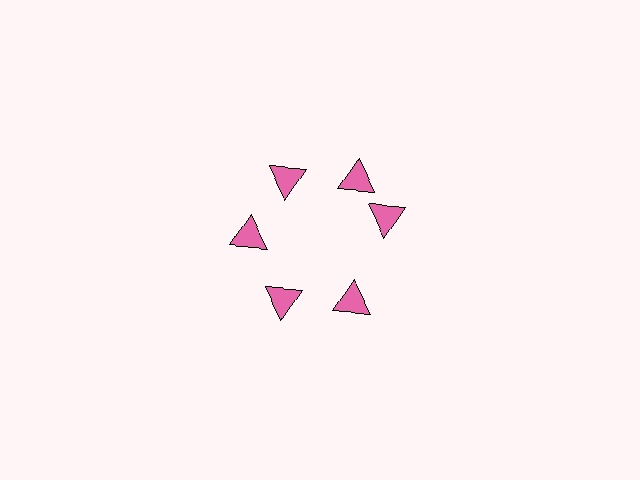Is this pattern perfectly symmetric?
No. The 6 pink triangles are arranged in a ring, but one element near the 3 o'clock position is rotated out of alignment along the ring, breaking the 6-fold rotational symmetry.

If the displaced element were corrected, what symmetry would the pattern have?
It would have 6-fold rotational symmetry — the pattern would map onto itself every 60 degrees.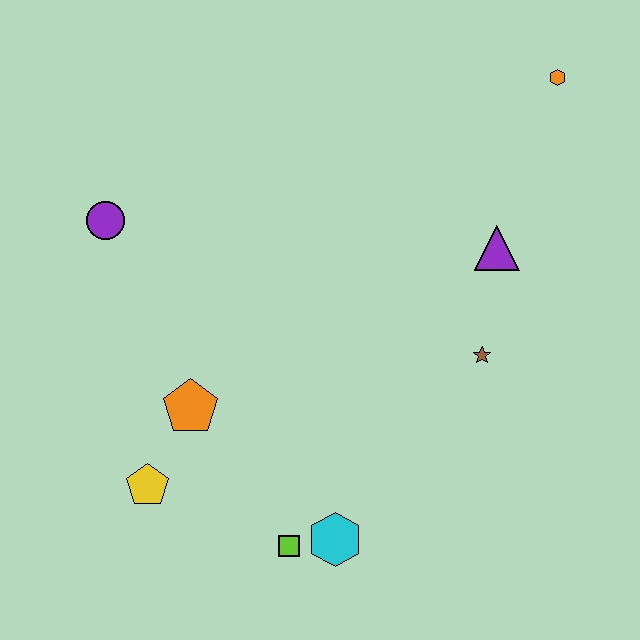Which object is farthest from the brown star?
The purple circle is farthest from the brown star.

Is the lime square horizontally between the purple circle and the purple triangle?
Yes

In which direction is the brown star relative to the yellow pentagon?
The brown star is to the right of the yellow pentagon.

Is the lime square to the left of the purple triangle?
Yes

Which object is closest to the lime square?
The cyan hexagon is closest to the lime square.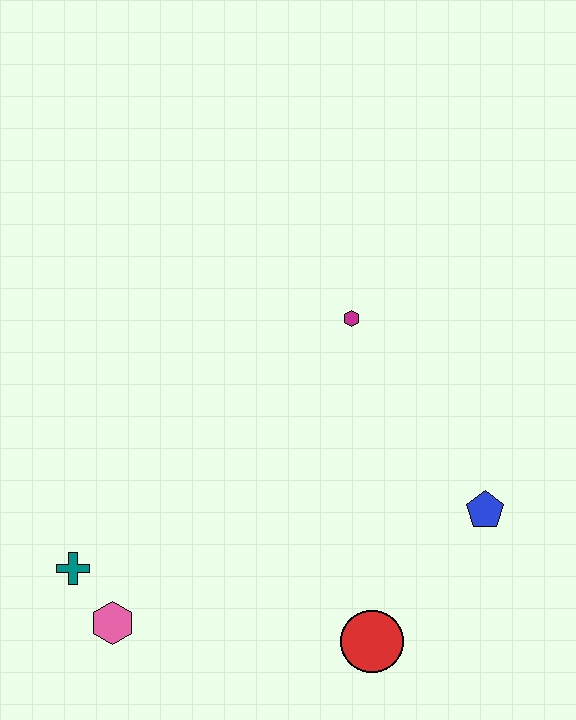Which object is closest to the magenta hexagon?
The blue pentagon is closest to the magenta hexagon.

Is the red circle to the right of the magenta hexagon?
Yes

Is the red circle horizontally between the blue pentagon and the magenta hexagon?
Yes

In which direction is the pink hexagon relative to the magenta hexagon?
The pink hexagon is below the magenta hexagon.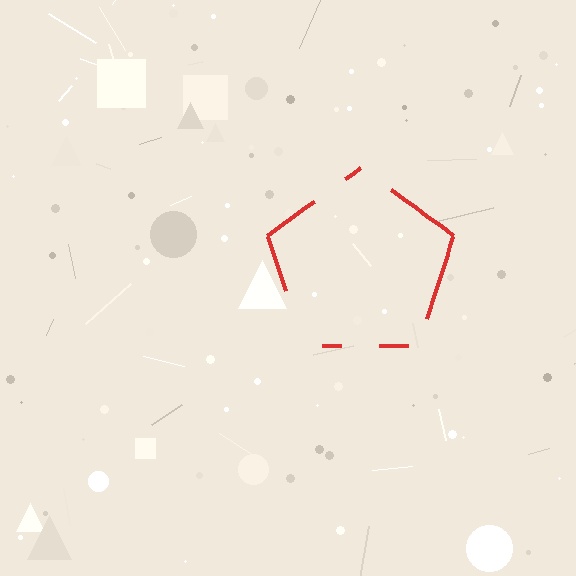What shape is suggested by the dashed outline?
The dashed outline suggests a pentagon.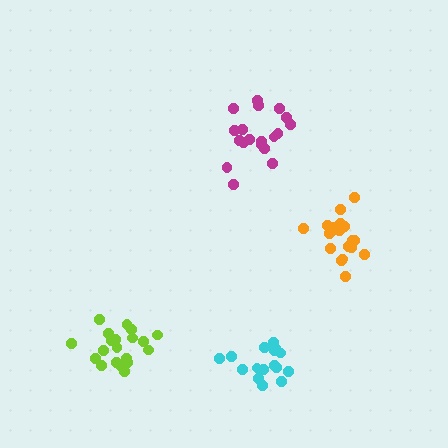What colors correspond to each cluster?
The clusters are colored: cyan, lime, magenta, orange.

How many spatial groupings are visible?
There are 4 spatial groupings.